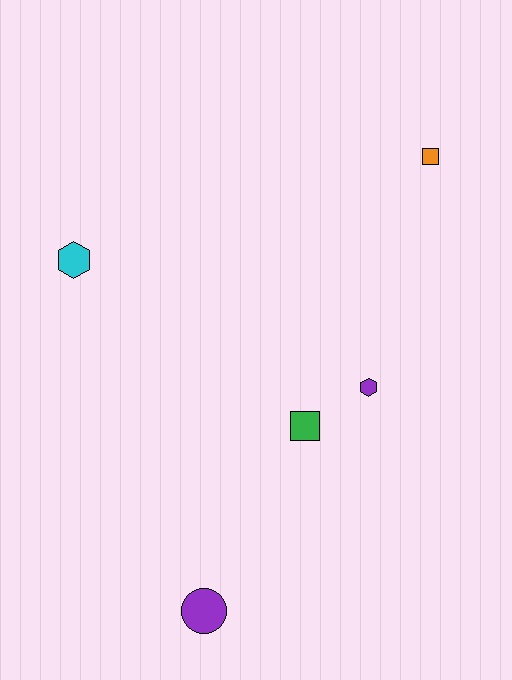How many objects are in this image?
There are 5 objects.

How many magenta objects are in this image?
There are no magenta objects.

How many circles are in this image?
There is 1 circle.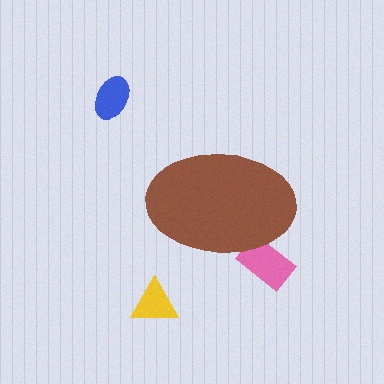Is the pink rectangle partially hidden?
Yes, the pink rectangle is partially hidden behind the brown ellipse.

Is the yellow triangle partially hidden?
No, the yellow triangle is fully visible.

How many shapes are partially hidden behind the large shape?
1 shape is partially hidden.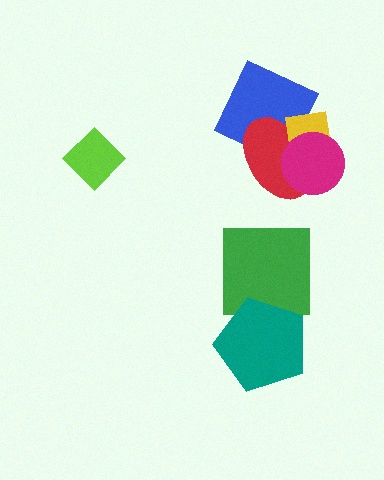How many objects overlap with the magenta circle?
2 objects overlap with the magenta circle.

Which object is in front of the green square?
The teal pentagon is in front of the green square.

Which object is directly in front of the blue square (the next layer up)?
The red ellipse is directly in front of the blue square.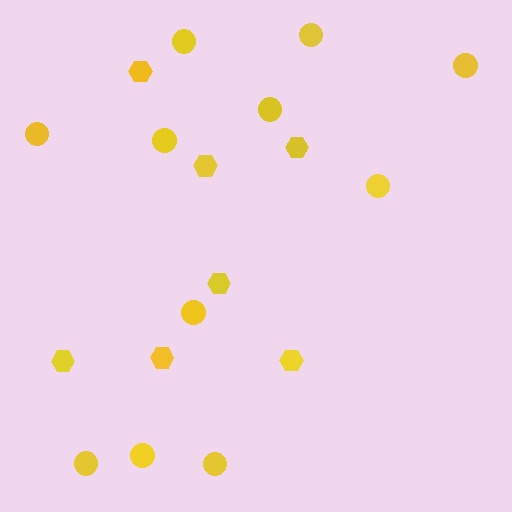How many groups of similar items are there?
There are 2 groups: one group of circles (11) and one group of hexagons (7).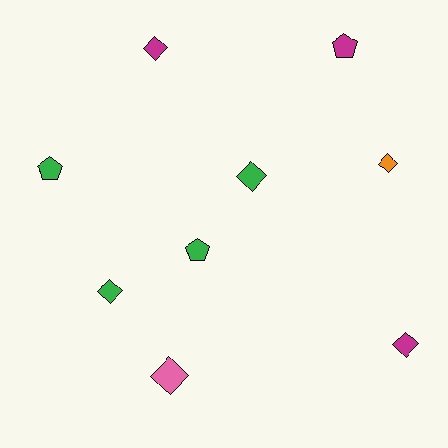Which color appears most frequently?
Green, with 4 objects.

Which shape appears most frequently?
Diamond, with 6 objects.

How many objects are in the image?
There are 9 objects.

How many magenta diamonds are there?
There are 2 magenta diamonds.